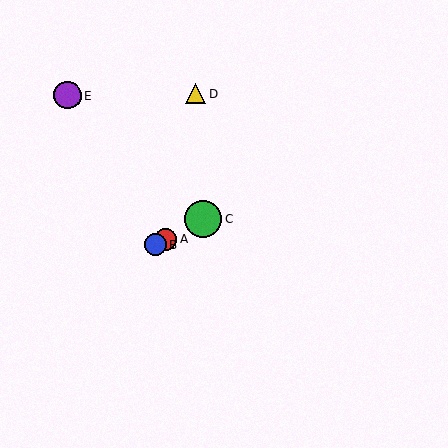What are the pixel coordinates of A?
Object A is at (166, 239).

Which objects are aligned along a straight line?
Objects A, B, C are aligned along a straight line.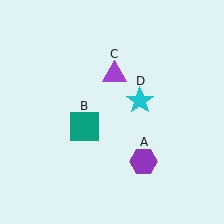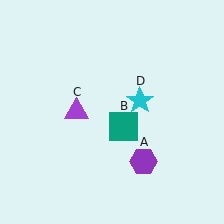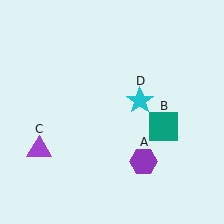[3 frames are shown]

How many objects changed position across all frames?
2 objects changed position: teal square (object B), purple triangle (object C).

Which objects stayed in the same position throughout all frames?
Purple hexagon (object A) and cyan star (object D) remained stationary.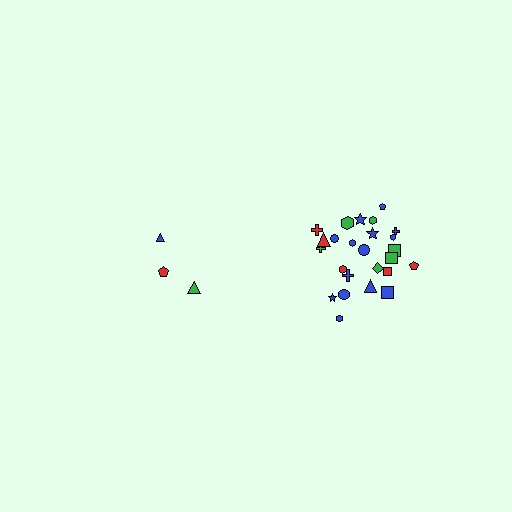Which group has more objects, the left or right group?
The right group.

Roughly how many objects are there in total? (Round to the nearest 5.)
Roughly 30 objects in total.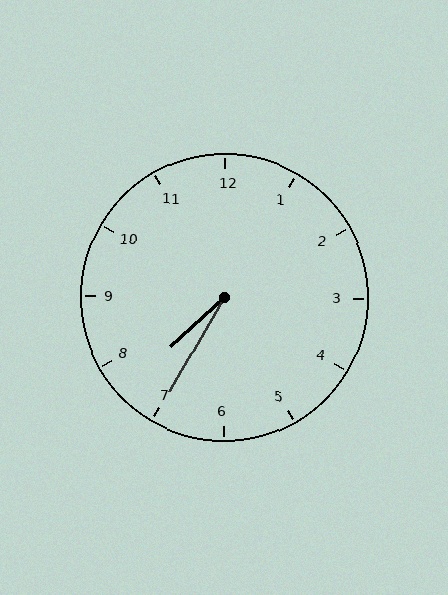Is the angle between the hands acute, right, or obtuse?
It is acute.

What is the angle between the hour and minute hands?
Approximately 18 degrees.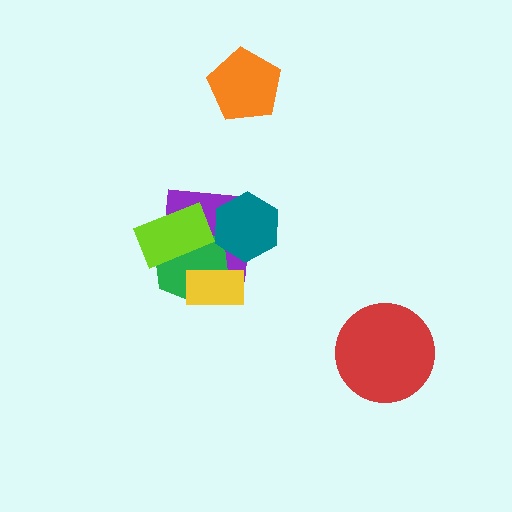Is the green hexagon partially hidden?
Yes, it is partially covered by another shape.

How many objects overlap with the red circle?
0 objects overlap with the red circle.